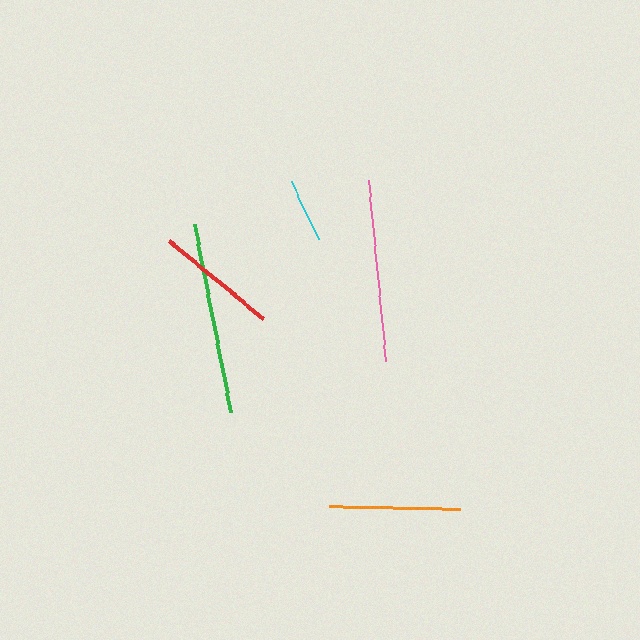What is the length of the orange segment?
The orange segment is approximately 131 pixels long.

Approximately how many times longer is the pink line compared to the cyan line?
The pink line is approximately 2.9 times the length of the cyan line.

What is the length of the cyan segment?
The cyan segment is approximately 63 pixels long.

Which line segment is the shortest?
The cyan line is the shortest at approximately 63 pixels.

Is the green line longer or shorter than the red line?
The green line is longer than the red line.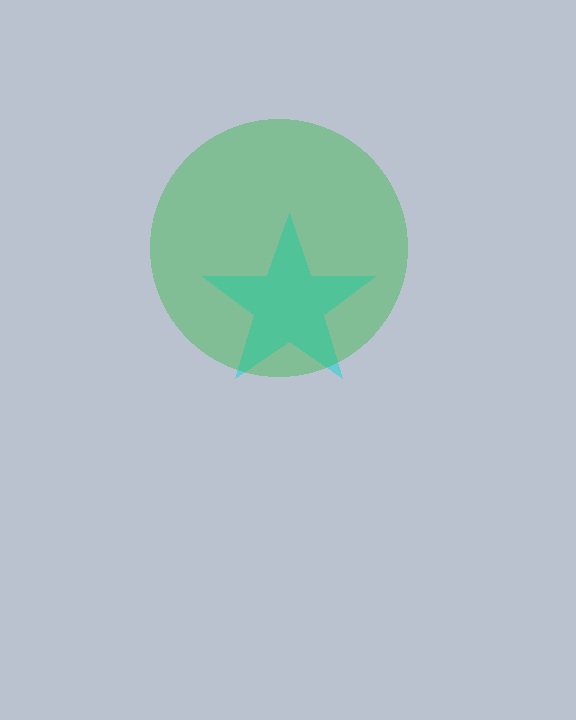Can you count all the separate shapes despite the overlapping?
Yes, there are 2 separate shapes.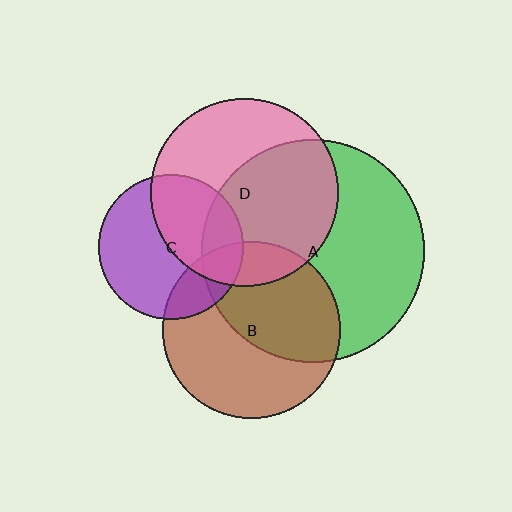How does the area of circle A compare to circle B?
Approximately 1.6 times.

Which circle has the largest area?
Circle A (green).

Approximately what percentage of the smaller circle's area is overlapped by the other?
Approximately 20%.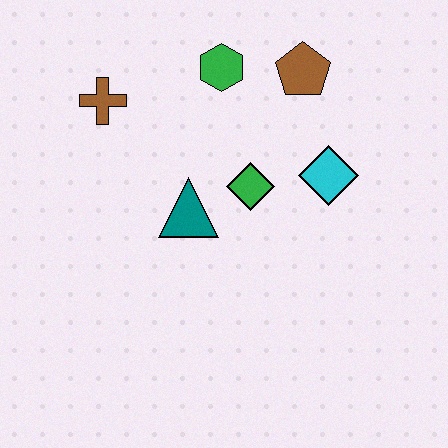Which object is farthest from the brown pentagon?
The brown cross is farthest from the brown pentagon.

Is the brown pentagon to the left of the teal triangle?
No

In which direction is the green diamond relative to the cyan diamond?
The green diamond is to the left of the cyan diamond.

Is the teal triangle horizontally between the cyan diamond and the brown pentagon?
No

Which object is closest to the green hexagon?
The brown pentagon is closest to the green hexagon.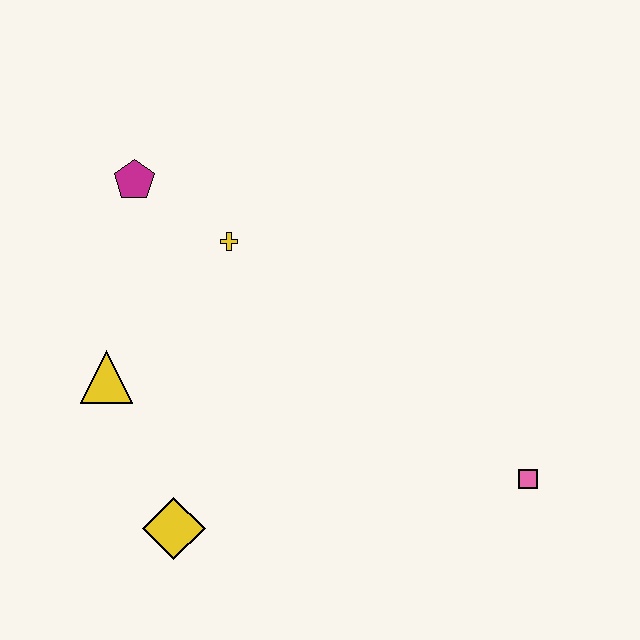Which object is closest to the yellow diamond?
The yellow triangle is closest to the yellow diamond.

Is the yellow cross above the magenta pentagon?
No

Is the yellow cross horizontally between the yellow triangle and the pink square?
Yes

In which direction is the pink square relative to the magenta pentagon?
The pink square is to the right of the magenta pentagon.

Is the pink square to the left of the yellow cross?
No